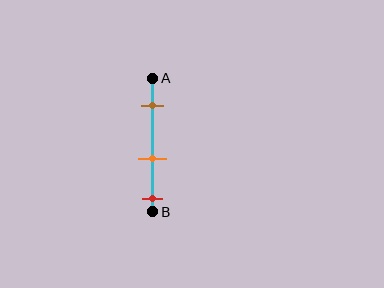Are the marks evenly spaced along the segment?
Yes, the marks are approximately evenly spaced.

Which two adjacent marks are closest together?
The orange and red marks are the closest adjacent pair.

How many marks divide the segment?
There are 3 marks dividing the segment.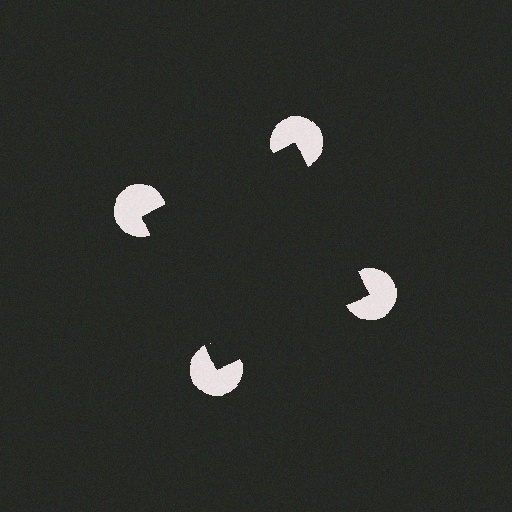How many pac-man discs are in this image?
There are 4 — one at each vertex of the illusory square.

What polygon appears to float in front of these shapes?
An illusory square — its edges are inferred from the aligned wedge cuts in the pac-man discs, not physically drawn.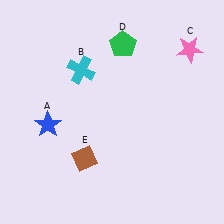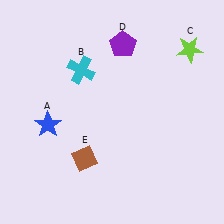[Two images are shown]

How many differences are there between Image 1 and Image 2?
There are 2 differences between the two images.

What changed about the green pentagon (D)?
In Image 1, D is green. In Image 2, it changed to purple.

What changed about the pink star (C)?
In Image 1, C is pink. In Image 2, it changed to lime.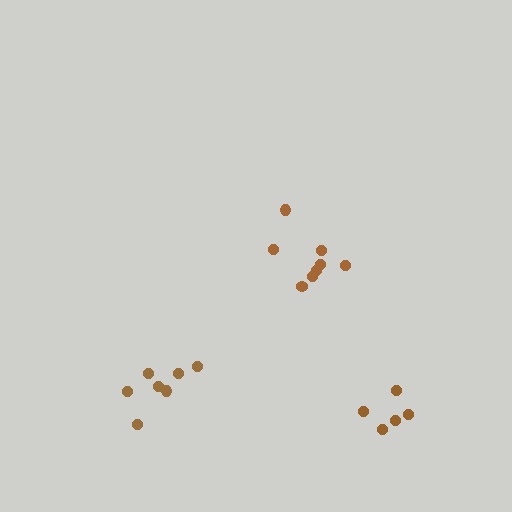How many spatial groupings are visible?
There are 3 spatial groupings.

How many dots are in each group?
Group 1: 5 dots, Group 2: 7 dots, Group 3: 8 dots (20 total).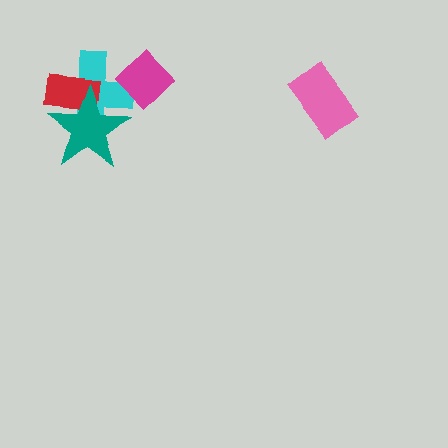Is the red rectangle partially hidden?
Yes, it is partially covered by another shape.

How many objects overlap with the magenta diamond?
1 object overlaps with the magenta diamond.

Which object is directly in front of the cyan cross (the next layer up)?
The red rectangle is directly in front of the cyan cross.